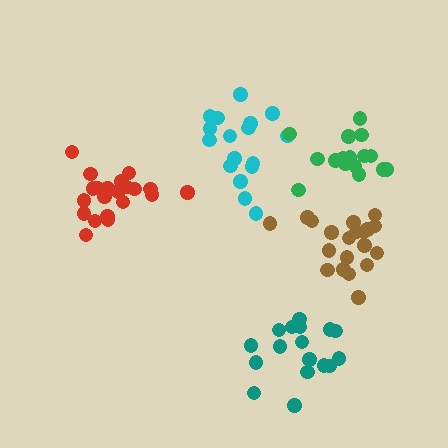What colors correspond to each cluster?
The clusters are colored: red, brown, cyan, green, teal.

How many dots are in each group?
Group 1: 21 dots, Group 2: 20 dots, Group 3: 17 dots, Group 4: 18 dots, Group 5: 17 dots (93 total).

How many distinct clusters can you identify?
There are 5 distinct clusters.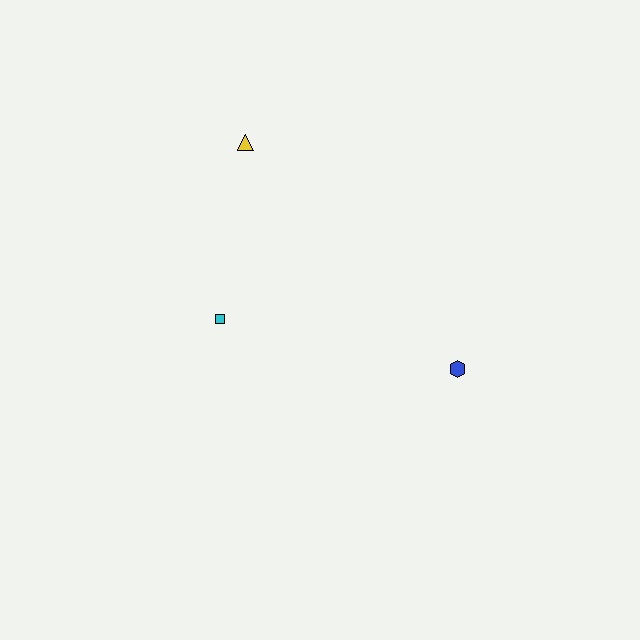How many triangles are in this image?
There is 1 triangle.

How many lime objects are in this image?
There are no lime objects.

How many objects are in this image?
There are 3 objects.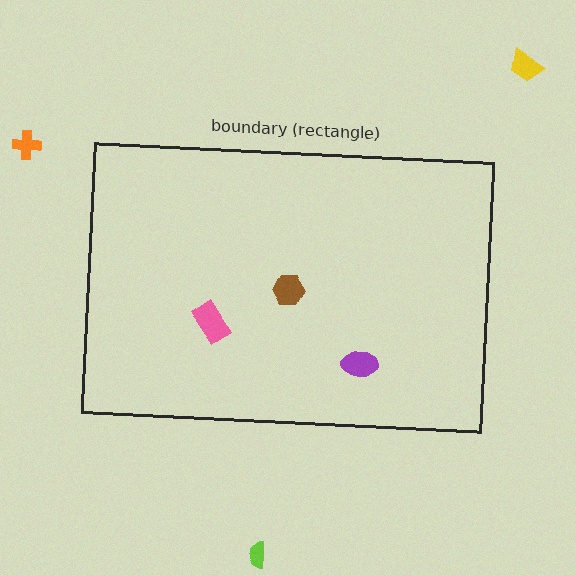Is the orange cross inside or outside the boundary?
Outside.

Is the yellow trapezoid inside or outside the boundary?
Outside.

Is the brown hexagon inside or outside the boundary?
Inside.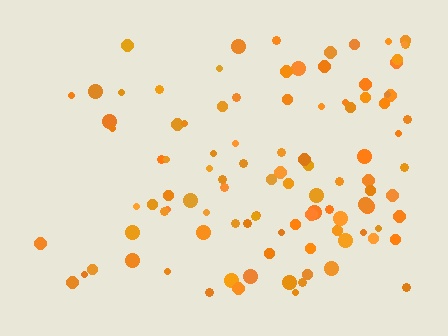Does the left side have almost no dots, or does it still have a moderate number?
Still a moderate number, just noticeably fewer than the right.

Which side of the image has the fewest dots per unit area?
The left.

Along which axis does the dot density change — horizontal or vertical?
Horizontal.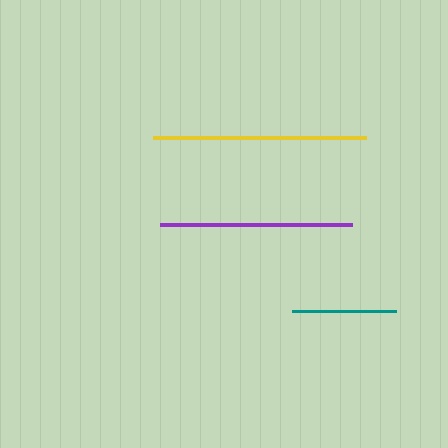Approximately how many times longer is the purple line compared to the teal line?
The purple line is approximately 1.8 times the length of the teal line.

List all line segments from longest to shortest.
From longest to shortest: yellow, purple, teal.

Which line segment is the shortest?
The teal line is the shortest at approximately 104 pixels.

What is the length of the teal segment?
The teal segment is approximately 104 pixels long.